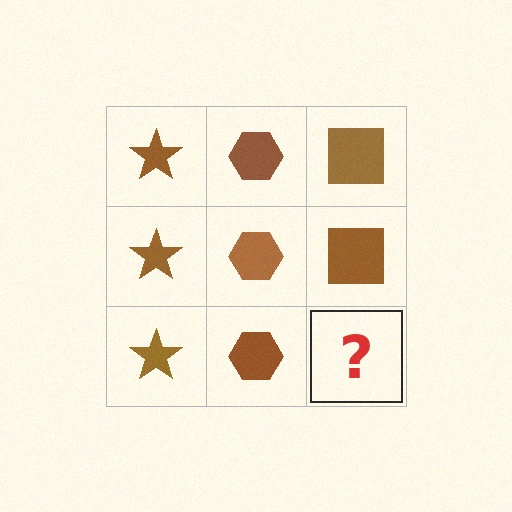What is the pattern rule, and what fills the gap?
The rule is that each column has a consistent shape. The gap should be filled with a brown square.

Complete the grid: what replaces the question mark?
The question mark should be replaced with a brown square.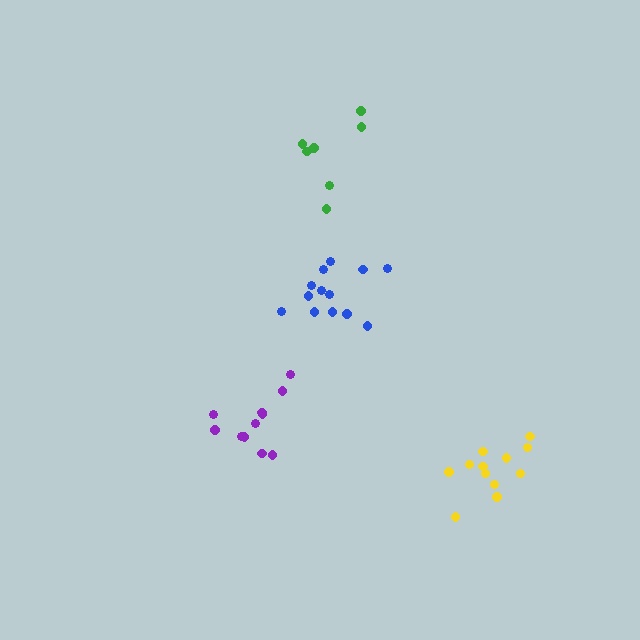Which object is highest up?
The green cluster is topmost.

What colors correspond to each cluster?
The clusters are colored: yellow, purple, green, blue.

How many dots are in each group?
Group 1: 12 dots, Group 2: 11 dots, Group 3: 7 dots, Group 4: 13 dots (43 total).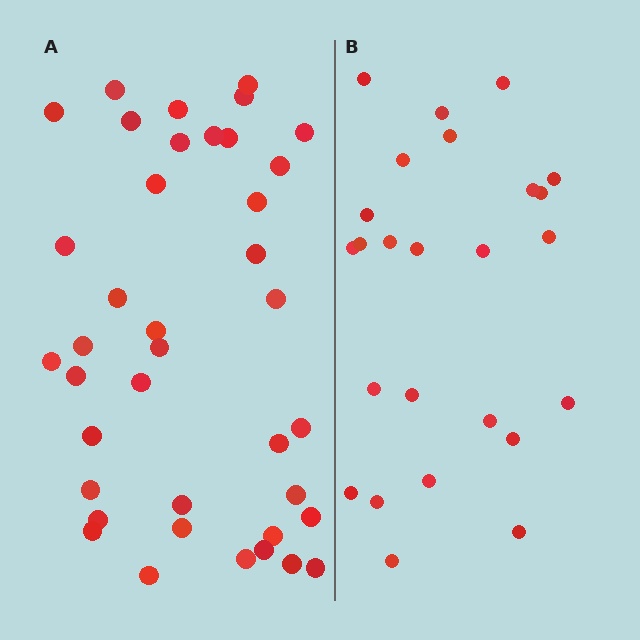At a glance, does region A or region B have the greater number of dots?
Region A (the left region) has more dots.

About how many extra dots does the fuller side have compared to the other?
Region A has approximately 15 more dots than region B.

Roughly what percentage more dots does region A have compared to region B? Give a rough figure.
About 55% more.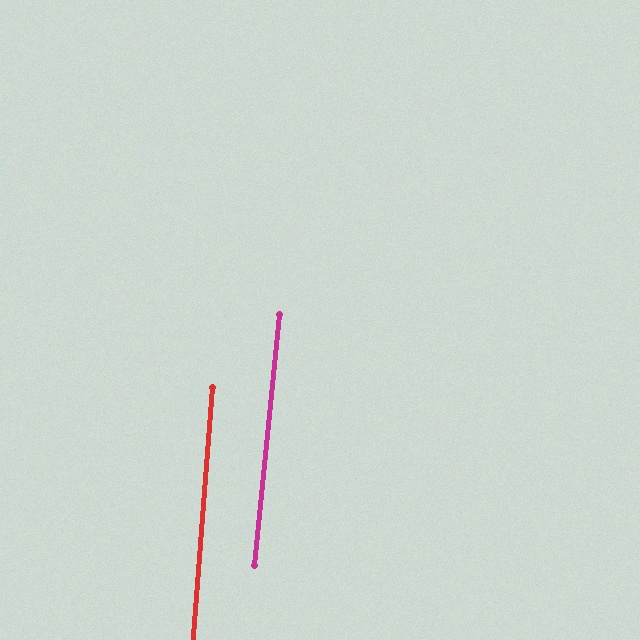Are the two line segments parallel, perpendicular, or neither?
Parallel — their directions differ by only 1.4°.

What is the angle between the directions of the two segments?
Approximately 1 degree.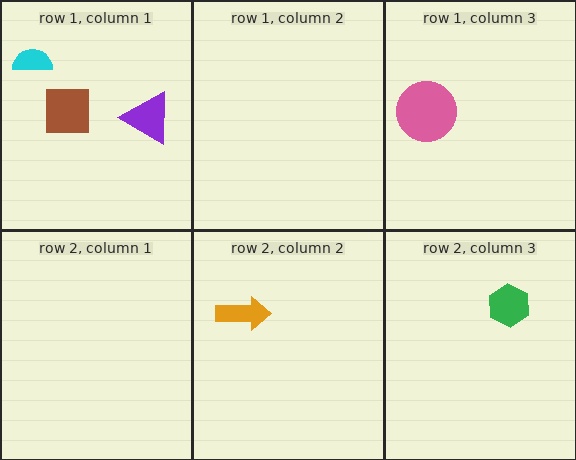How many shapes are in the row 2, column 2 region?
1.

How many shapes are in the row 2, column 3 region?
1.